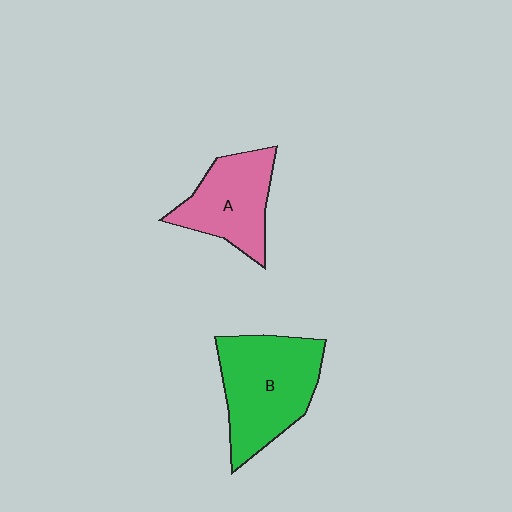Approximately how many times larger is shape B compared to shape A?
Approximately 1.4 times.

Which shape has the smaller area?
Shape A (pink).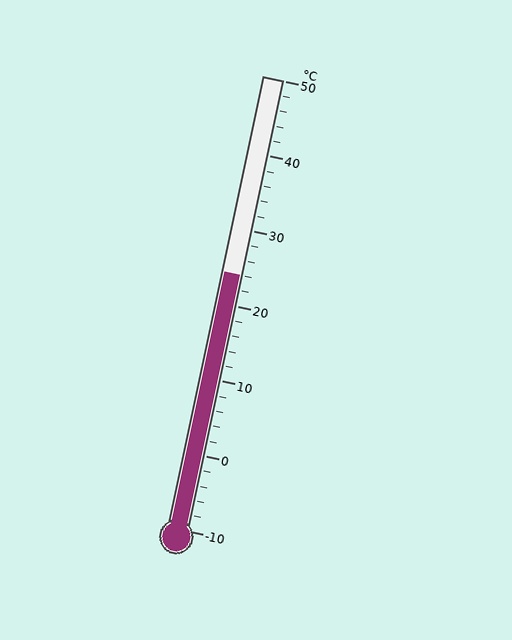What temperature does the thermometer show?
The thermometer shows approximately 24°C.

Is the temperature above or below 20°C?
The temperature is above 20°C.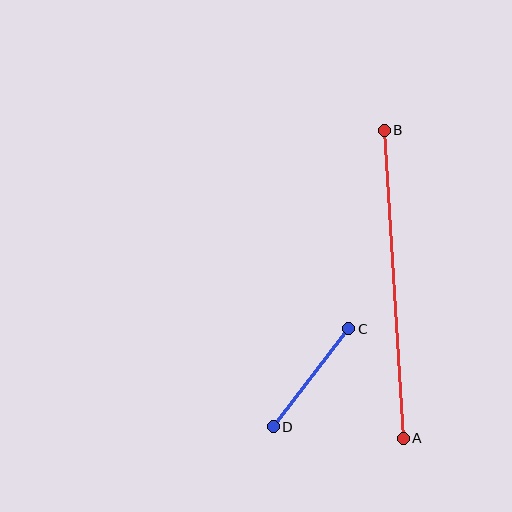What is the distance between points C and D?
The distance is approximately 124 pixels.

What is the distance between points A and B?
The distance is approximately 309 pixels.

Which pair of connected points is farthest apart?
Points A and B are farthest apart.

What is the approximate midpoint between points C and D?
The midpoint is at approximately (311, 378) pixels.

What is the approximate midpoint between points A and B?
The midpoint is at approximately (394, 284) pixels.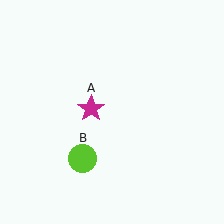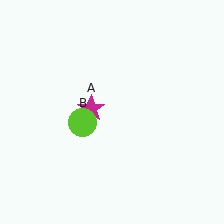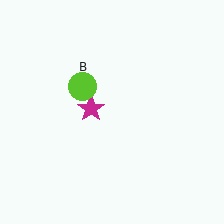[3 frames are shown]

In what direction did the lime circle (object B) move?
The lime circle (object B) moved up.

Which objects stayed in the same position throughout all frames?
Magenta star (object A) remained stationary.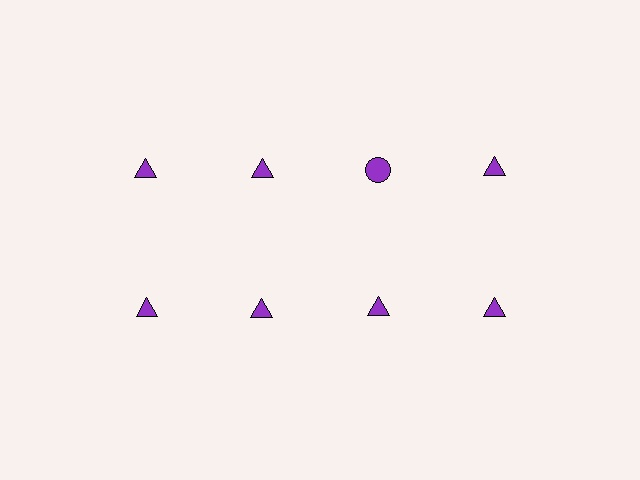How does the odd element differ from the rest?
It has a different shape: circle instead of triangle.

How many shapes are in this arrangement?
There are 8 shapes arranged in a grid pattern.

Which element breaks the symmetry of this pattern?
The purple circle in the top row, center column breaks the symmetry. All other shapes are purple triangles.